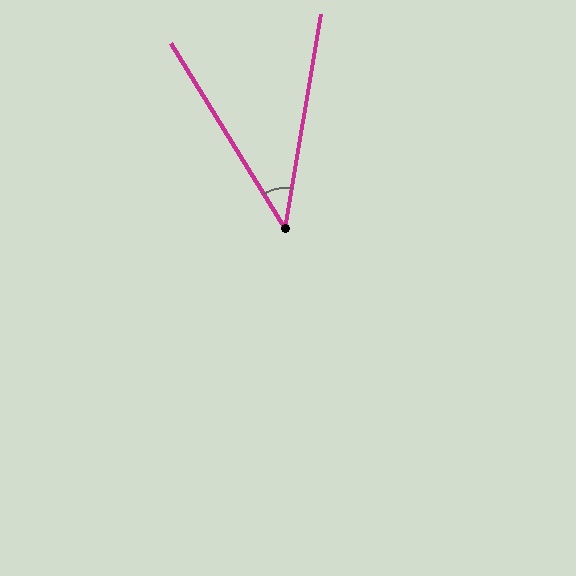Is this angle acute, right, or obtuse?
It is acute.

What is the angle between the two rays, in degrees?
Approximately 41 degrees.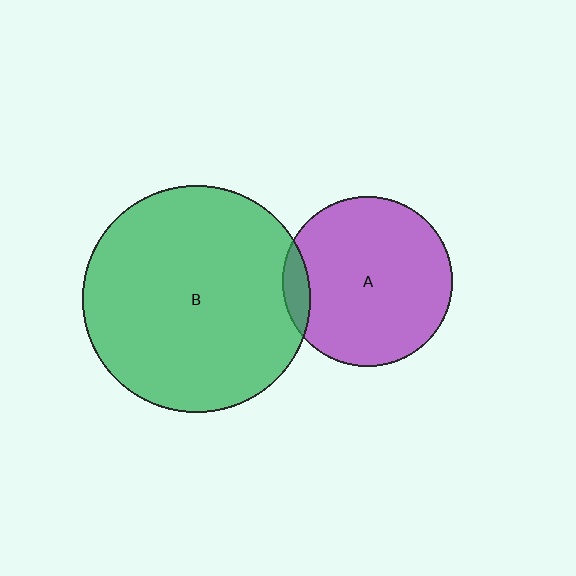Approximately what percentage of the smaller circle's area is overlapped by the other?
Approximately 10%.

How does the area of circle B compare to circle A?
Approximately 1.8 times.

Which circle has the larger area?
Circle B (green).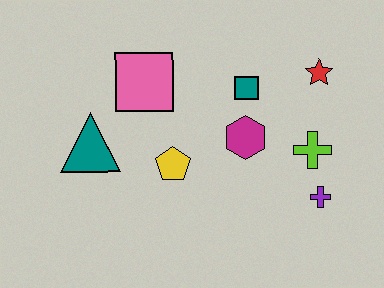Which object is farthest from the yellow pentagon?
The red star is farthest from the yellow pentagon.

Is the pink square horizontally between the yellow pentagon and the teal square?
No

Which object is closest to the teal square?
The magenta hexagon is closest to the teal square.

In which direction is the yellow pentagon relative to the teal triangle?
The yellow pentagon is to the right of the teal triangle.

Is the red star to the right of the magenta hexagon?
Yes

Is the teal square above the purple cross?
Yes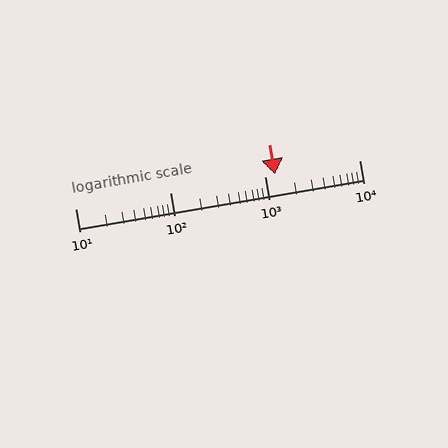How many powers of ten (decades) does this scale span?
The scale spans 3 decades, from 10 to 10000.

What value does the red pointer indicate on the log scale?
The pointer indicates approximately 1300.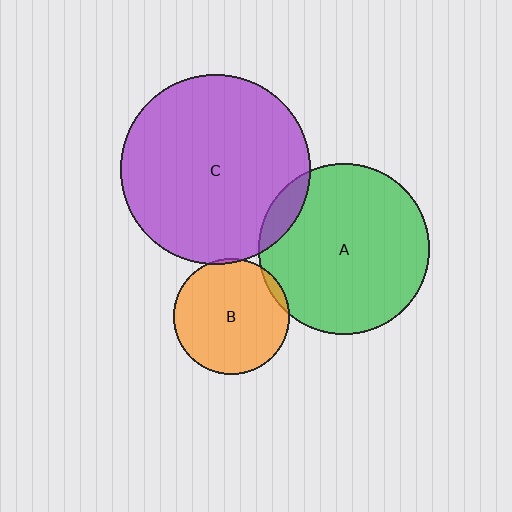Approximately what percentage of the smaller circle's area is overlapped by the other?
Approximately 5%.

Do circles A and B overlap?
Yes.